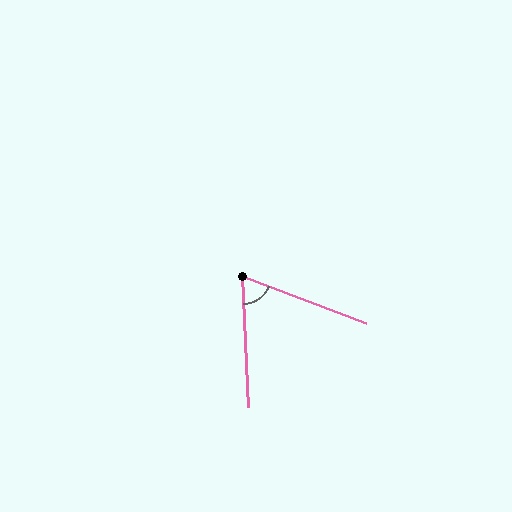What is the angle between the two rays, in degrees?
Approximately 66 degrees.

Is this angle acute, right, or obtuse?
It is acute.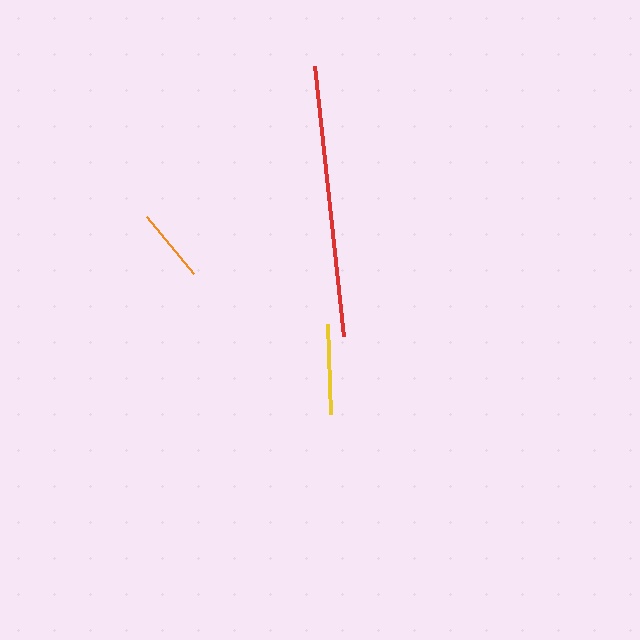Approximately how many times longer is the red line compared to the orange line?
The red line is approximately 3.7 times the length of the orange line.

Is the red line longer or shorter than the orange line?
The red line is longer than the orange line.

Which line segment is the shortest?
The orange line is the shortest at approximately 74 pixels.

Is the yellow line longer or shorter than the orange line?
The yellow line is longer than the orange line.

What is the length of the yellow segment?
The yellow segment is approximately 90 pixels long.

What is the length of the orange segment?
The orange segment is approximately 74 pixels long.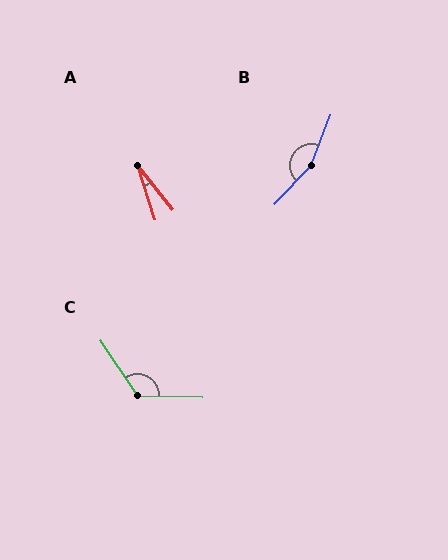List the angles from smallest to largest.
A (20°), C (125°), B (157°).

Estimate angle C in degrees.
Approximately 125 degrees.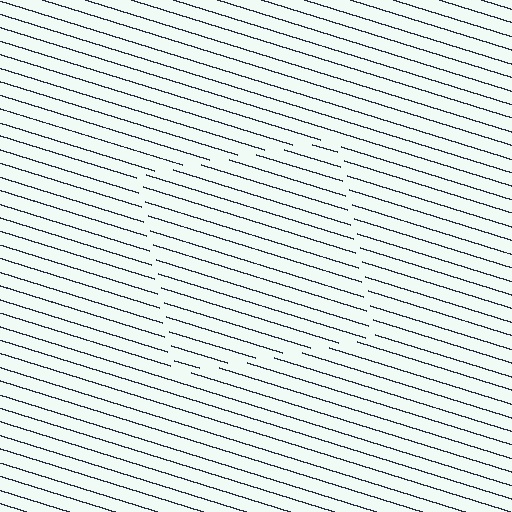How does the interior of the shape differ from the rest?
The interior of the shape contains the same grating, shifted by half a period — the contour is defined by the phase discontinuity where line-ends from the inner and outer gratings abut.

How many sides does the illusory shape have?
4 sides — the line-ends trace a square.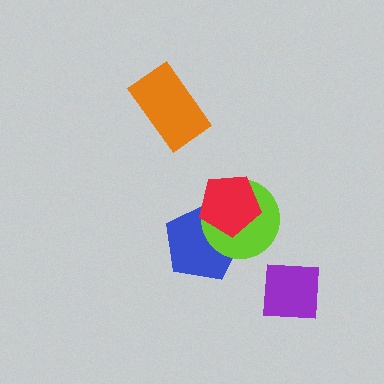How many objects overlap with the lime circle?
2 objects overlap with the lime circle.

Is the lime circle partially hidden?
Yes, it is partially covered by another shape.